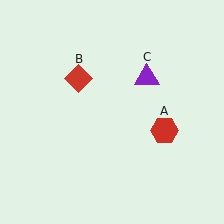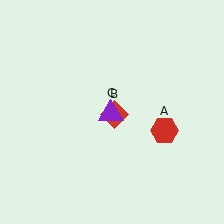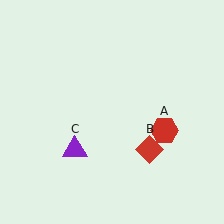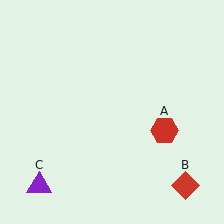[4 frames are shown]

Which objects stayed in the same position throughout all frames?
Red hexagon (object A) remained stationary.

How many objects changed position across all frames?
2 objects changed position: red diamond (object B), purple triangle (object C).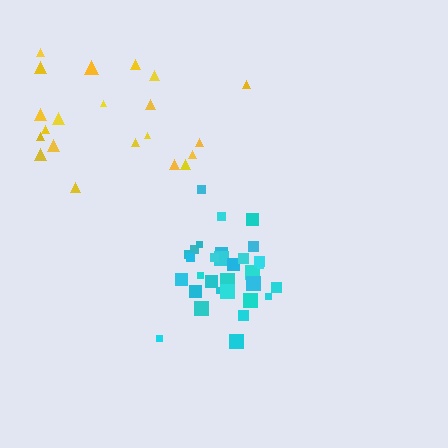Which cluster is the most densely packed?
Cyan.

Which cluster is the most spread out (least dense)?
Yellow.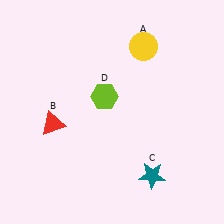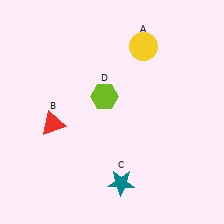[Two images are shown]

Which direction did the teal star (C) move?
The teal star (C) moved left.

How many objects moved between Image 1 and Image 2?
1 object moved between the two images.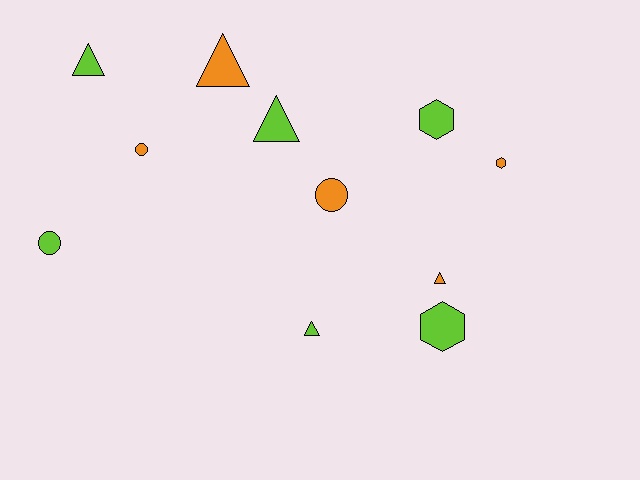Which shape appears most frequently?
Triangle, with 5 objects.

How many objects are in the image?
There are 11 objects.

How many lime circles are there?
There is 1 lime circle.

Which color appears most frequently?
Lime, with 6 objects.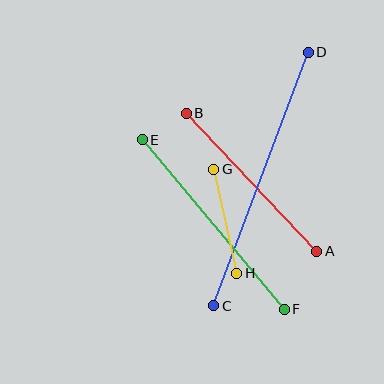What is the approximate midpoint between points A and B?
The midpoint is at approximately (252, 182) pixels.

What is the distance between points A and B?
The distance is approximately 190 pixels.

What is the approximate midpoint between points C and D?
The midpoint is at approximately (261, 179) pixels.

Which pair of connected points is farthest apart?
Points C and D are farthest apart.